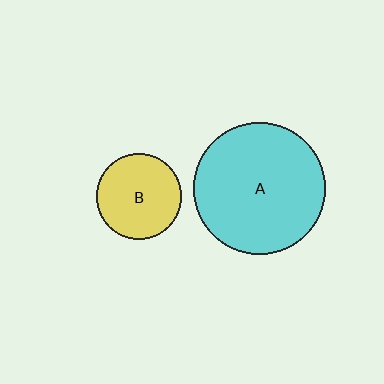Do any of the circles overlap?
No, none of the circles overlap.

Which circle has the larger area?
Circle A (cyan).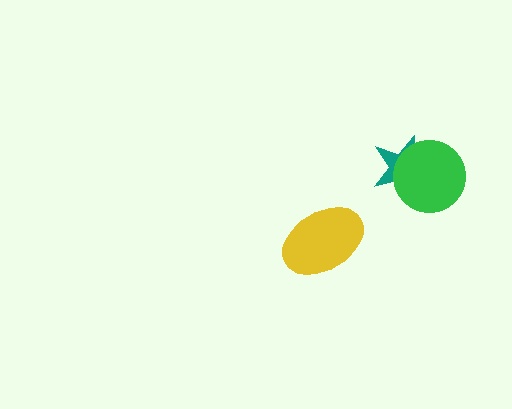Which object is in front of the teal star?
The green circle is in front of the teal star.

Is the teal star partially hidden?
Yes, it is partially covered by another shape.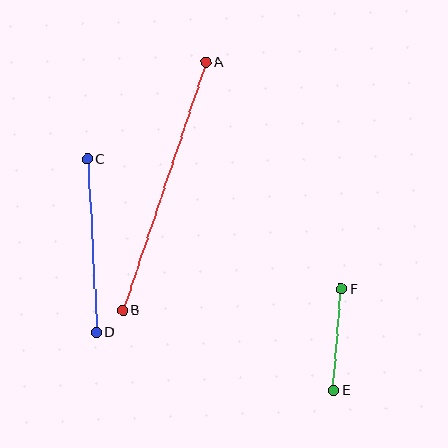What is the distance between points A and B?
The distance is approximately 261 pixels.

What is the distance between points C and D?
The distance is approximately 174 pixels.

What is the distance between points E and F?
The distance is approximately 102 pixels.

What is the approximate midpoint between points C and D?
The midpoint is at approximately (92, 246) pixels.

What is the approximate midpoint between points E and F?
The midpoint is at approximately (338, 340) pixels.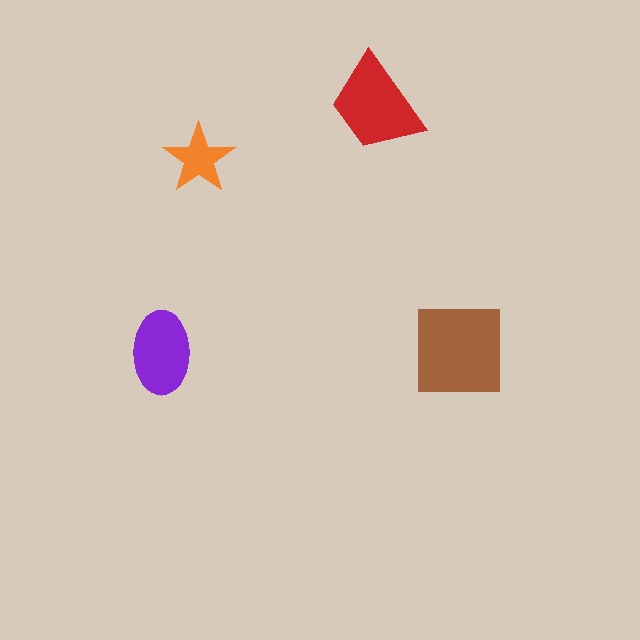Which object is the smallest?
The orange star.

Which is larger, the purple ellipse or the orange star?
The purple ellipse.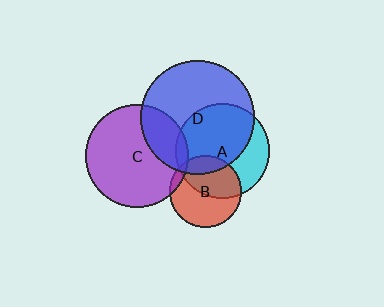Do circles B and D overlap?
Yes.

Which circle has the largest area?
Circle D (blue).